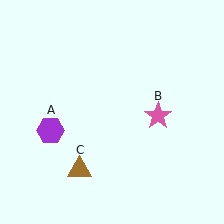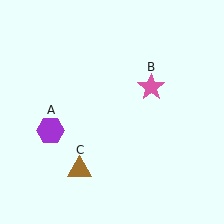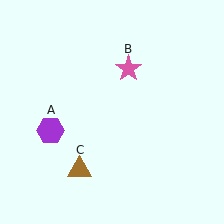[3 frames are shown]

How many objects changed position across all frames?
1 object changed position: pink star (object B).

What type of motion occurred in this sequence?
The pink star (object B) rotated counterclockwise around the center of the scene.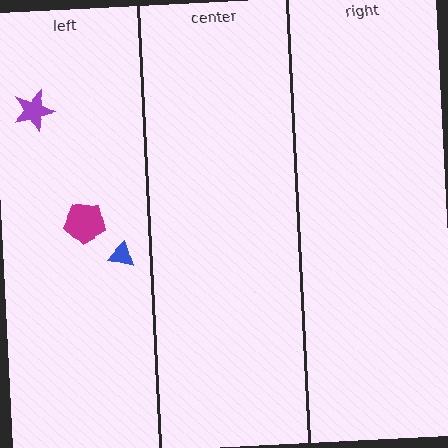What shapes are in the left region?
The blue triangle, the magenta pentagon, the purple star.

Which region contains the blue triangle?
The left region.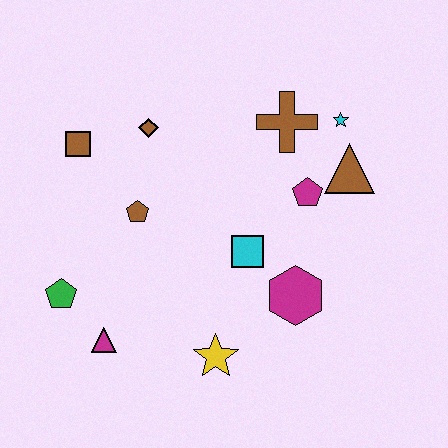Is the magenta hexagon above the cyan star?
No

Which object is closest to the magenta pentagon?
The brown triangle is closest to the magenta pentagon.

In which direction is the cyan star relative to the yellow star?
The cyan star is above the yellow star.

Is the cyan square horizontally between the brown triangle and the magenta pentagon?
No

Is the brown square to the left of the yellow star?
Yes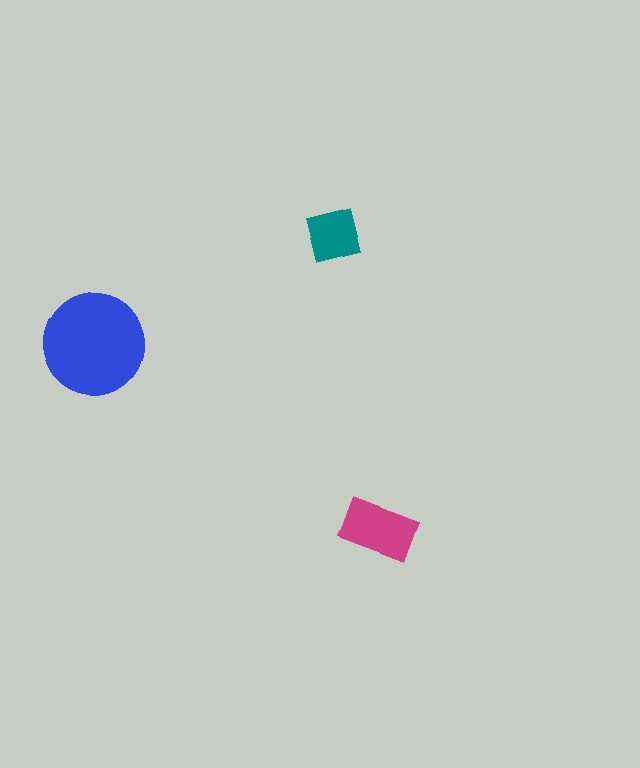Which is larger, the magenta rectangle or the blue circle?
The blue circle.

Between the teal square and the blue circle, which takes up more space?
The blue circle.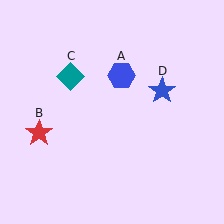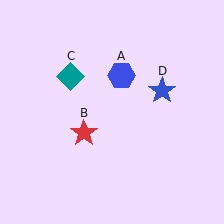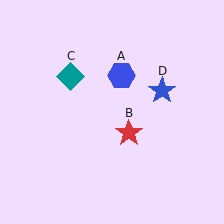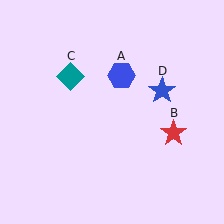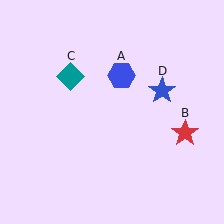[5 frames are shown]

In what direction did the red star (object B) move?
The red star (object B) moved right.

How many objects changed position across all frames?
1 object changed position: red star (object B).